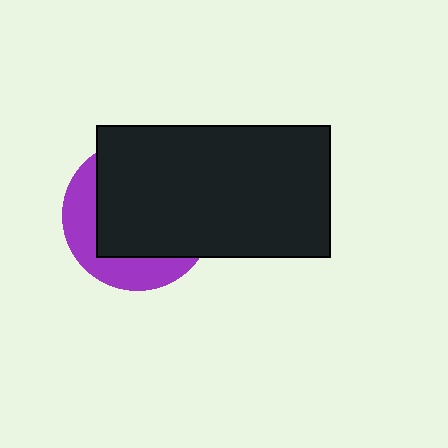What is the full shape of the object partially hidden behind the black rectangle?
The partially hidden object is a purple circle.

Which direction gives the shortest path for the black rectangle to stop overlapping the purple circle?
Moving toward the upper-right gives the shortest separation.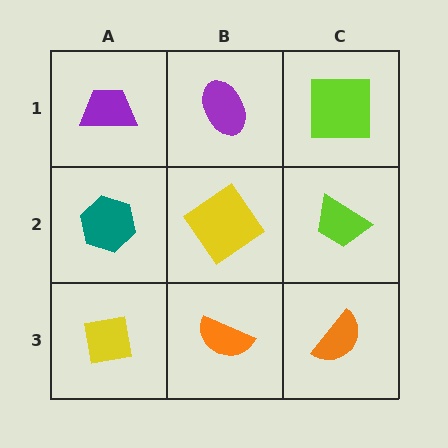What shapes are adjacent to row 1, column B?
A yellow diamond (row 2, column B), a purple trapezoid (row 1, column A), a lime square (row 1, column C).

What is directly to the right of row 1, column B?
A lime square.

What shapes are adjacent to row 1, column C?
A lime trapezoid (row 2, column C), a purple ellipse (row 1, column B).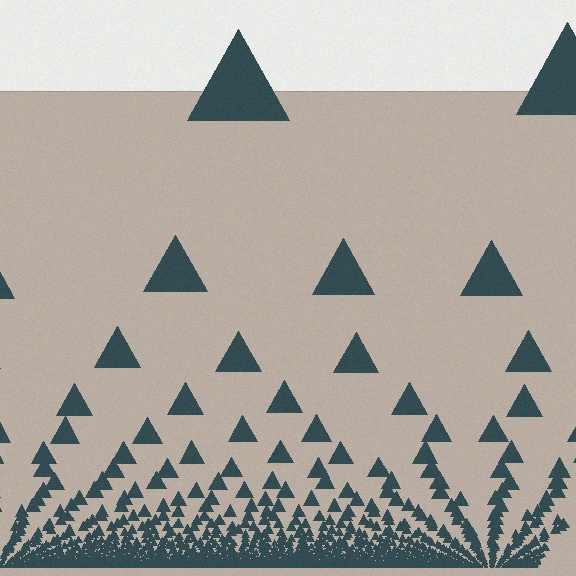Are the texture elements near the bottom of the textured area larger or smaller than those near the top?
Smaller. The gradient is inverted — elements near the bottom are smaller and denser.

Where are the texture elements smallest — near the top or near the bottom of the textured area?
Near the bottom.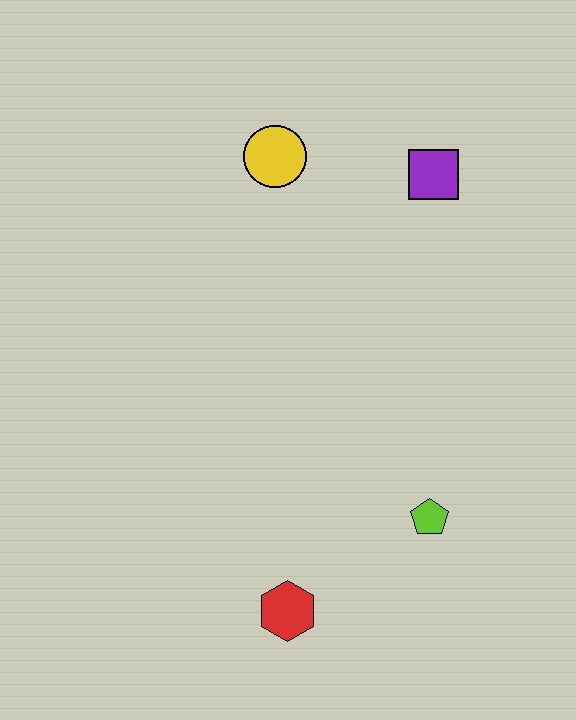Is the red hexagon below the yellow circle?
Yes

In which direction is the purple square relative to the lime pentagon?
The purple square is above the lime pentagon.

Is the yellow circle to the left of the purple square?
Yes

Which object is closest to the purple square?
The yellow circle is closest to the purple square.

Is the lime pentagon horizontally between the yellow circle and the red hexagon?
No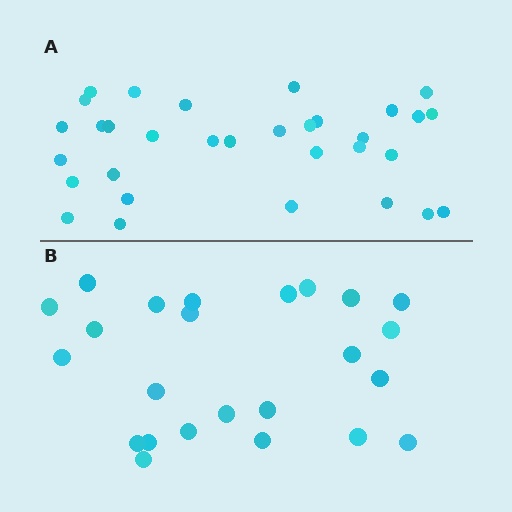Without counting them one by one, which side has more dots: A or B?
Region A (the top region) has more dots.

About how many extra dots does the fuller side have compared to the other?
Region A has roughly 8 or so more dots than region B.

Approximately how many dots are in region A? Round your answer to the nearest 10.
About 30 dots. (The exact count is 32, which rounds to 30.)